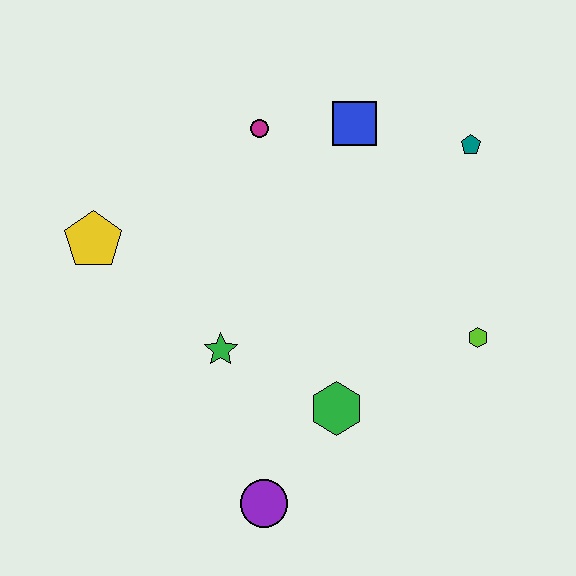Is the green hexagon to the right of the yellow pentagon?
Yes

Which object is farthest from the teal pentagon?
The purple circle is farthest from the teal pentagon.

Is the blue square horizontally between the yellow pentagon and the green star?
No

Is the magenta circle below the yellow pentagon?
No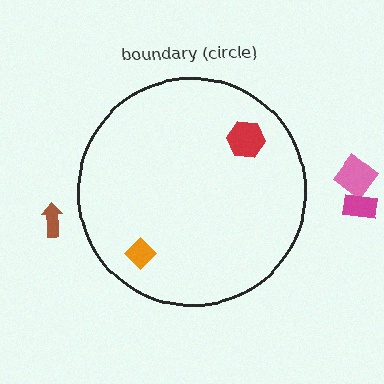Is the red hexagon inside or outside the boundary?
Inside.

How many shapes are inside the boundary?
2 inside, 3 outside.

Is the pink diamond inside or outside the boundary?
Outside.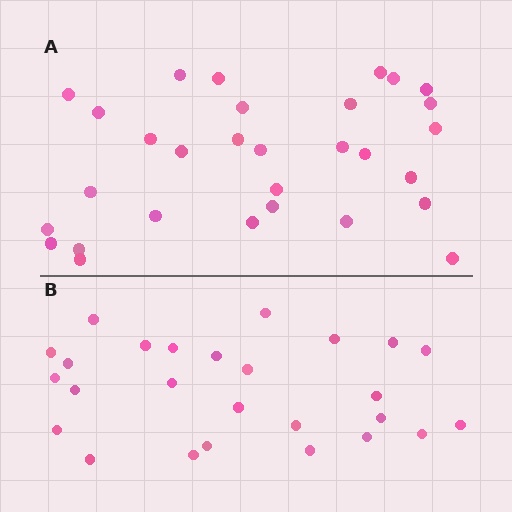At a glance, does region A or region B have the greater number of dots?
Region A (the top region) has more dots.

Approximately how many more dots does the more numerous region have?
Region A has about 4 more dots than region B.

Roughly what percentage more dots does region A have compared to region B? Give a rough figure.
About 15% more.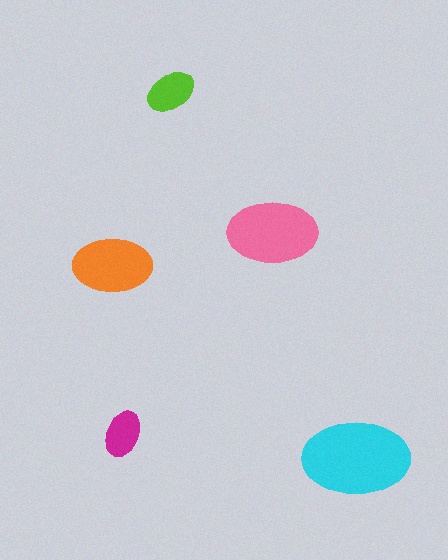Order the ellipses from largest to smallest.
the cyan one, the pink one, the orange one, the lime one, the magenta one.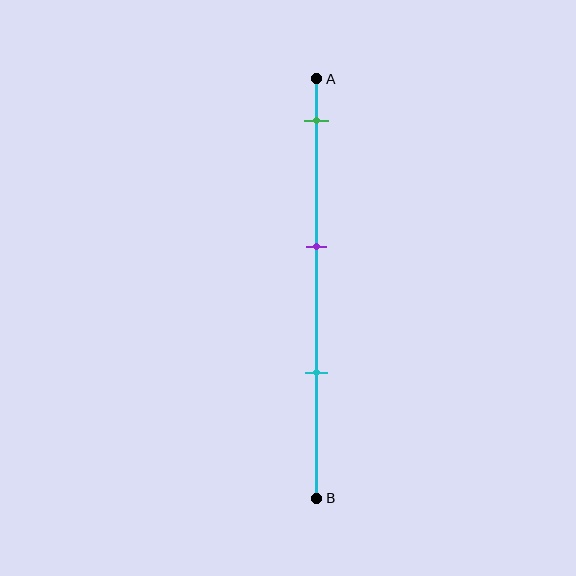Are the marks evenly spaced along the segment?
Yes, the marks are approximately evenly spaced.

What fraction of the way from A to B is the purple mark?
The purple mark is approximately 40% (0.4) of the way from A to B.